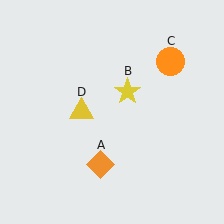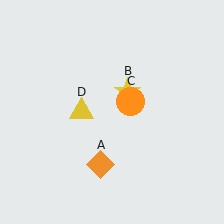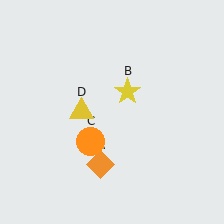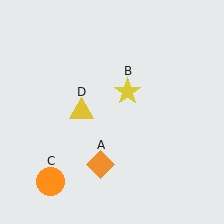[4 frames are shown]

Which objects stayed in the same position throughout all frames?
Orange diamond (object A) and yellow star (object B) and yellow triangle (object D) remained stationary.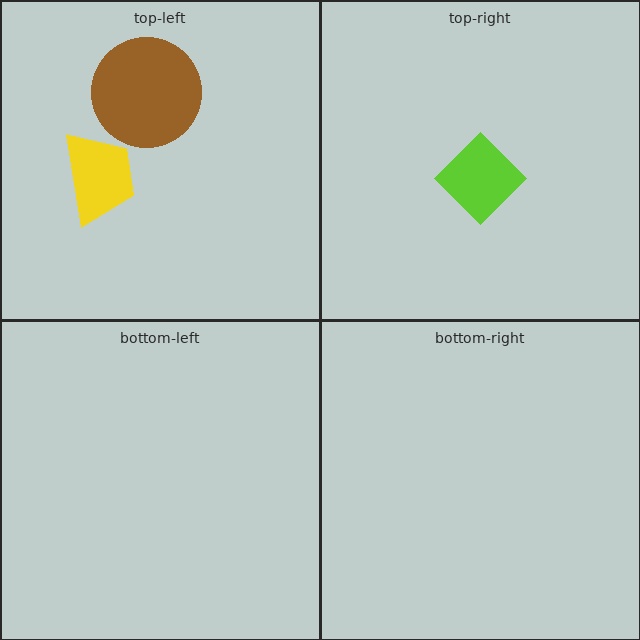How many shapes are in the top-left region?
2.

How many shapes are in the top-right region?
1.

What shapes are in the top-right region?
The lime diamond.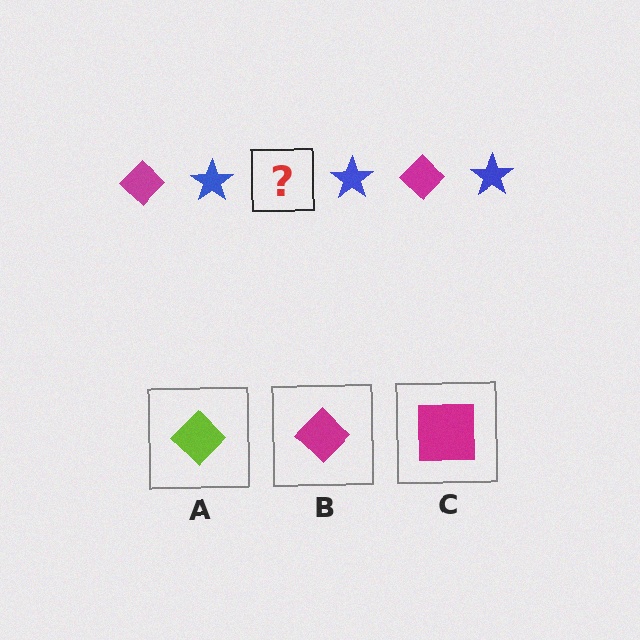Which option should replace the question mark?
Option B.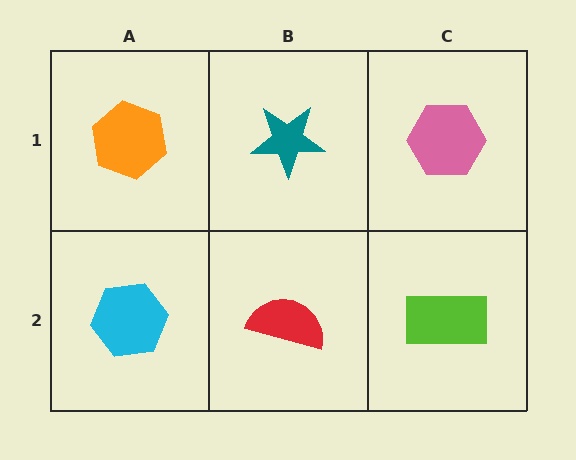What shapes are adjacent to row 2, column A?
An orange hexagon (row 1, column A), a red semicircle (row 2, column B).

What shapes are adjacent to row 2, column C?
A pink hexagon (row 1, column C), a red semicircle (row 2, column B).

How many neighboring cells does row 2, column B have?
3.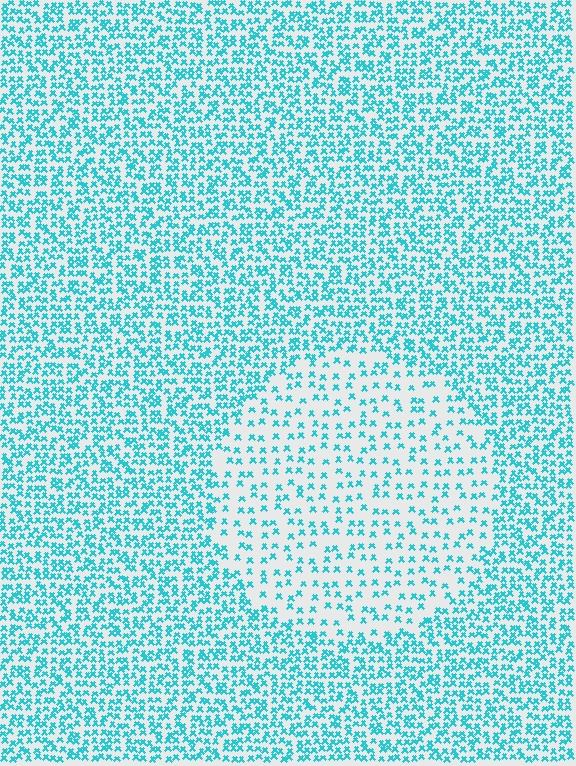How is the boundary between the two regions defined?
The boundary is defined by a change in element density (approximately 2.2x ratio). All elements are the same color, size, and shape.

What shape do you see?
I see a circle.